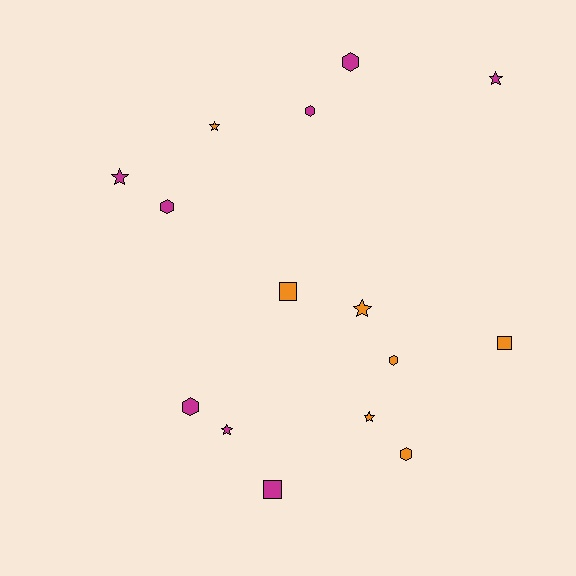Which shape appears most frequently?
Star, with 6 objects.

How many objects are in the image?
There are 15 objects.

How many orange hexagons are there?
There are 2 orange hexagons.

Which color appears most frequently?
Magenta, with 8 objects.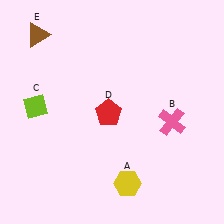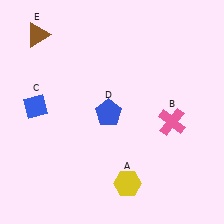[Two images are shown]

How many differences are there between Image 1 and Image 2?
There are 2 differences between the two images.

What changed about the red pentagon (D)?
In Image 1, D is red. In Image 2, it changed to blue.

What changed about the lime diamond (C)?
In Image 1, C is lime. In Image 2, it changed to blue.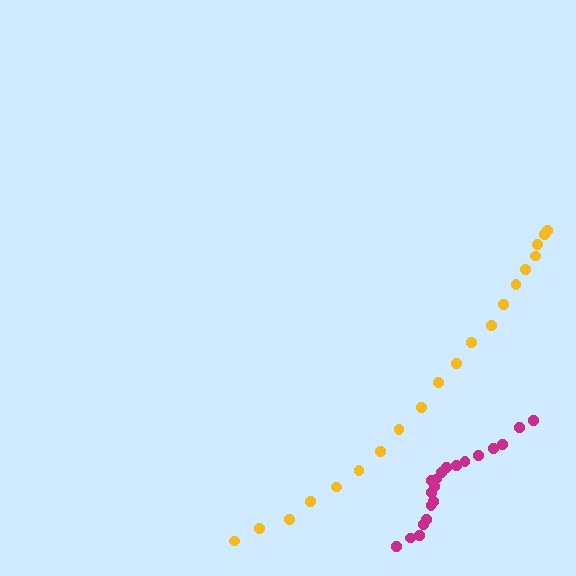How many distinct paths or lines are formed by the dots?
There are 2 distinct paths.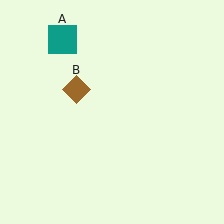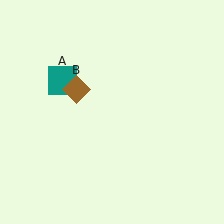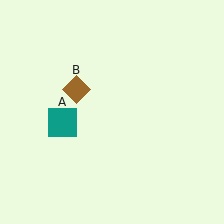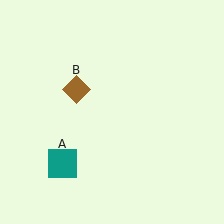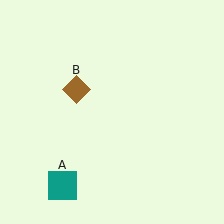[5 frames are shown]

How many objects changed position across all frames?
1 object changed position: teal square (object A).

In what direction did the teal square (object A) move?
The teal square (object A) moved down.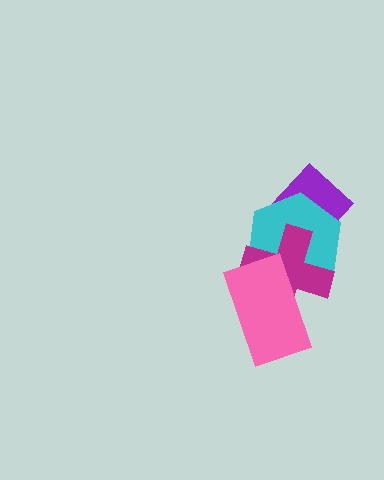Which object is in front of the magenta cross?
The pink rectangle is in front of the magenta cross.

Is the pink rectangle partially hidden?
No, no other shape covers it.